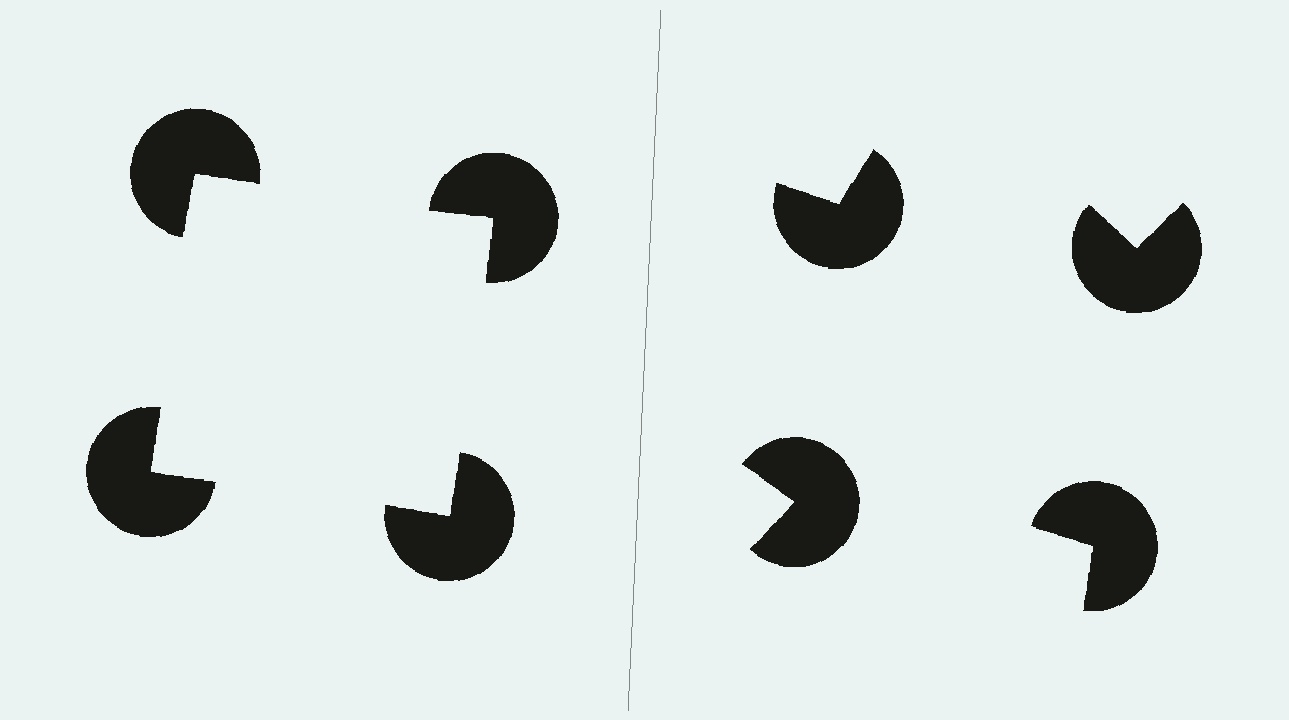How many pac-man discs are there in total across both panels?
8 — 4 on each side.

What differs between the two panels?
The pac-man discs are positioned identically on both sides; only the wedge orientations differ. On the left they align to a square; on the right they are misaligned.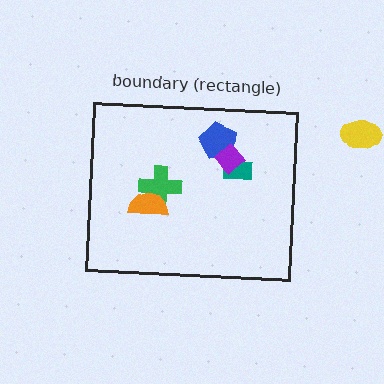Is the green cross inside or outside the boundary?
Inside.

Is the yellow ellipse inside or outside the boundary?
Outside.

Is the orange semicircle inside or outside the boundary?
Inside.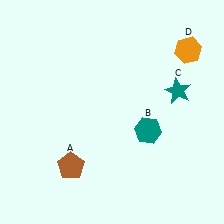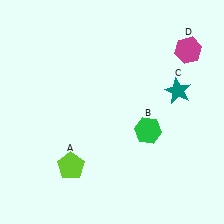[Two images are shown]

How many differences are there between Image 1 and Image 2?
There are 3 differences between the two images.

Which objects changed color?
A changed from brown to lime. B changed from teal to green. D changed from orange to magenta.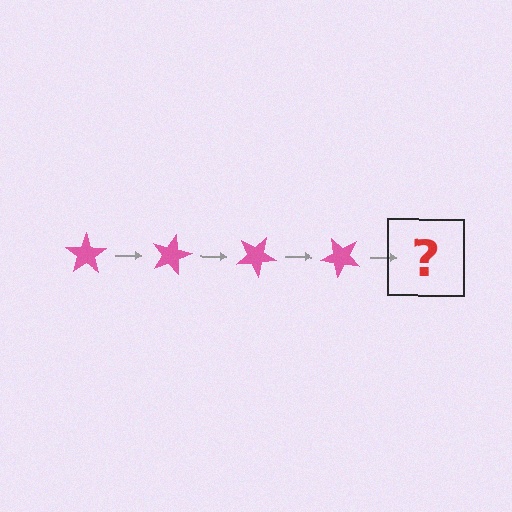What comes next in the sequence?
The next element should be a pink star rotated 60 degrees.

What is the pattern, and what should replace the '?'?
The pattern is that the star rotates 15 degrees each step. The '?' should be a pink star rotated 60 degrees.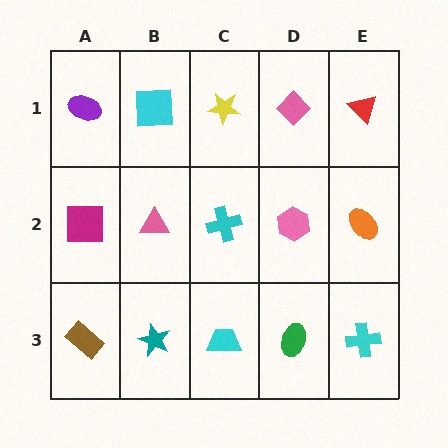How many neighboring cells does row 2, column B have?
4.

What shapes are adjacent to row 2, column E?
A red triangle (row 1, column E), a cyan cross (row 3, column E), a pink hexagon (row 2, column D).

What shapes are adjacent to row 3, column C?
A cyan cross (row 2, column C), a teal star (row 3, column B), a green ellipse (row 3, column D).